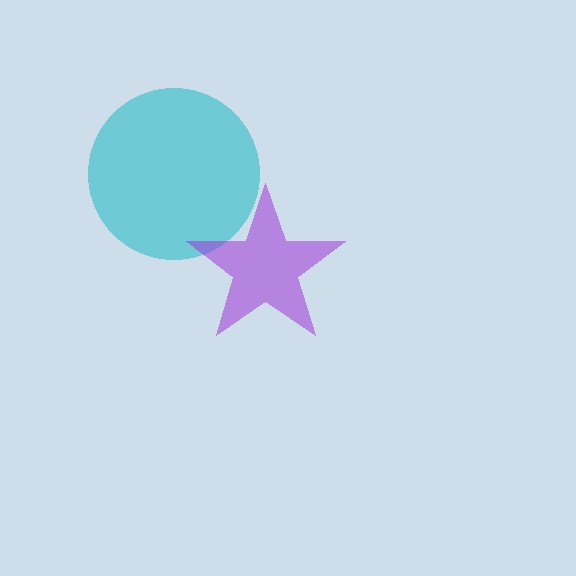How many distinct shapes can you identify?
There are 2 distinct shapes: a cyan circle, a purple star.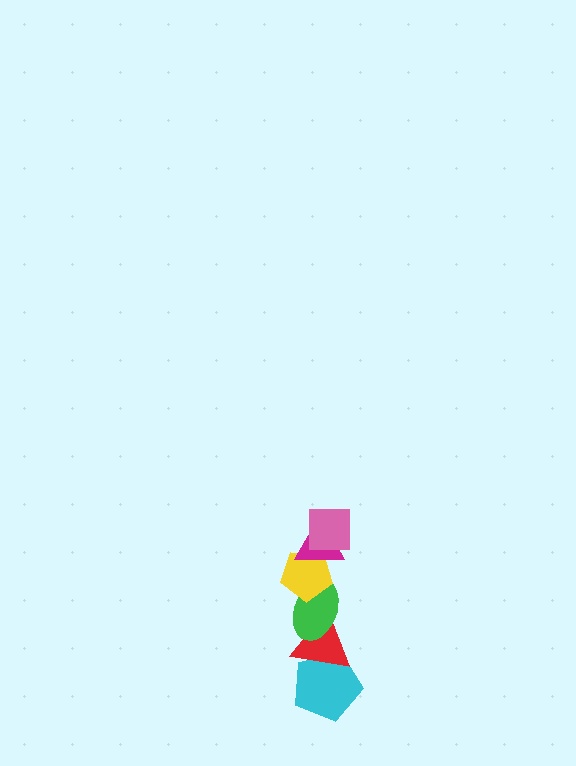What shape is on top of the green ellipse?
The yellow pentagon is on top of the green ellipse.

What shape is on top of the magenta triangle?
The pink square is on top of the magenta triangle.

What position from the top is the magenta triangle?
The magenta triangle is 2nd from the top.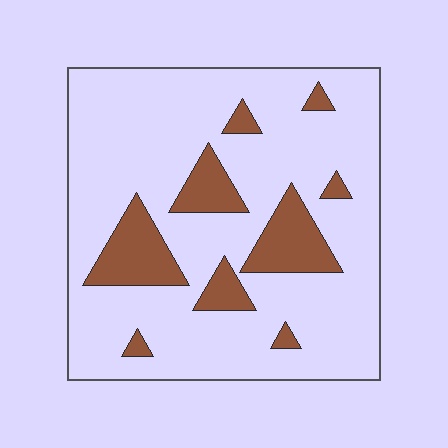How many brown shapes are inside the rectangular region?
9.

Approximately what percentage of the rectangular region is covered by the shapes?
Approximately 20%.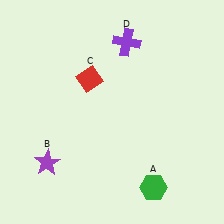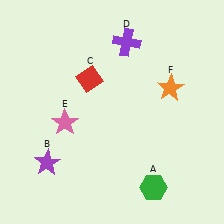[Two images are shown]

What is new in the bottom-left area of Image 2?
A pink star (E) was added in the bottom-left area of Image 2.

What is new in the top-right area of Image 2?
An orange star (F) was added in the top-right area of Image 2.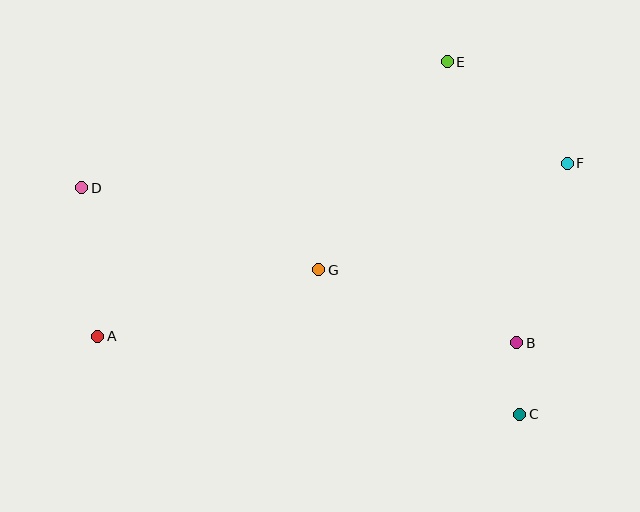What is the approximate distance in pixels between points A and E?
The distance between A and E is approximately 444 pixels.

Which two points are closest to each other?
Points B and C are closest to each other.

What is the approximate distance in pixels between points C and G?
The distance between C and G is approximately 247 pixels.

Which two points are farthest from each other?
Points A and F are farthest from each other.